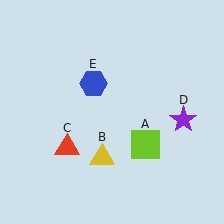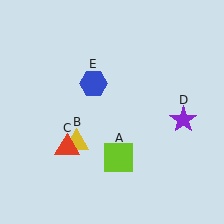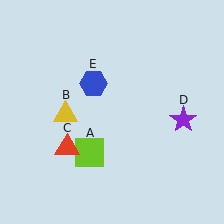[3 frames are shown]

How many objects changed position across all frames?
2 objects changed position: lime square (object A), yellow triangle (object B).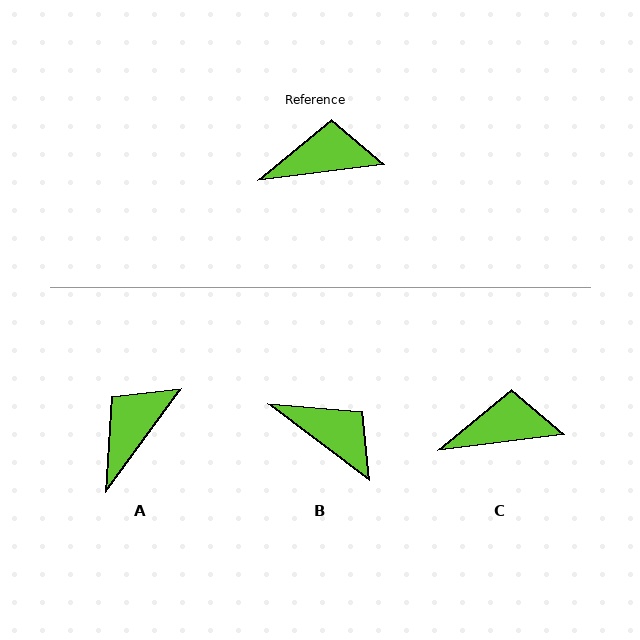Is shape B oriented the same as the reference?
No, it is off by about 44 degrees.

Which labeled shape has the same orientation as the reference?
C.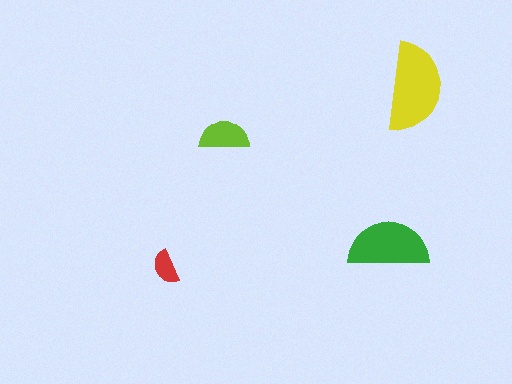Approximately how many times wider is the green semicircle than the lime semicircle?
About 1.5 times wider.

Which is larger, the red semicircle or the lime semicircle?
The lime one.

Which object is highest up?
The yellow semicircle is topmost.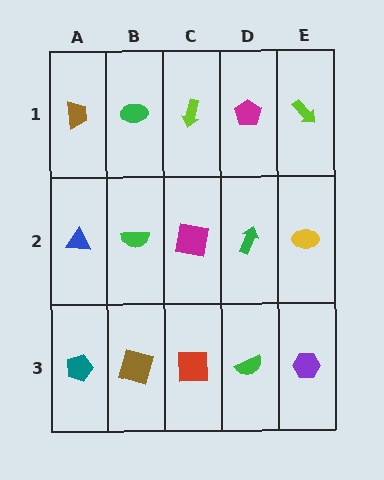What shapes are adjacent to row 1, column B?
A green semicircle (row 2, column B), a brown trapezoid (row 1, column A), a lime arrow (row 1, column C).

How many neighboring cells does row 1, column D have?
3.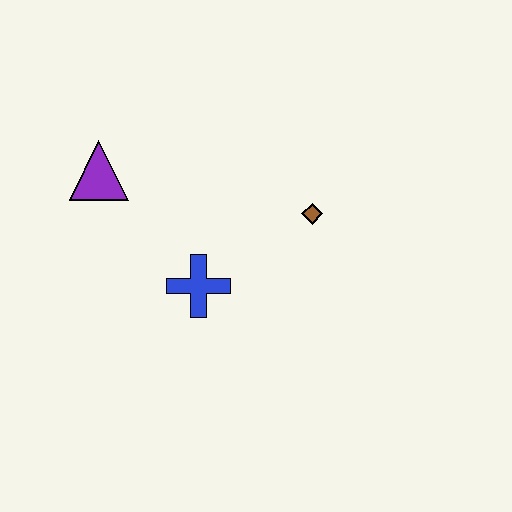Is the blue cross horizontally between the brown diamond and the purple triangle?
Yes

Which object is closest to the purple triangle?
The blue cross is closest to the purple triangle.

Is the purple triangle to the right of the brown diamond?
No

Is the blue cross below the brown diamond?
Yes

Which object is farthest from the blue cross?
The purple triangle is farthest from the blue cross.